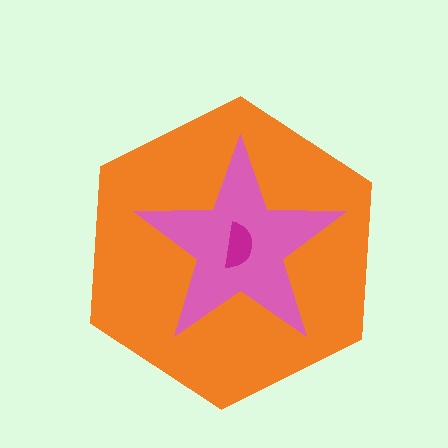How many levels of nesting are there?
3.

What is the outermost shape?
The orange hexagon.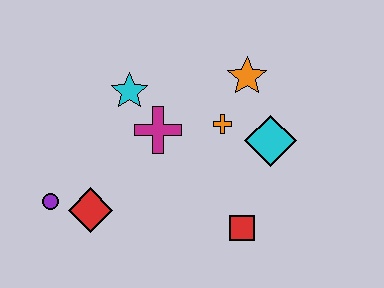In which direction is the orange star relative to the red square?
The orange star is above the red square.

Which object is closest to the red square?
The cyan diamond is closest to the red square.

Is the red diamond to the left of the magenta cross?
Yes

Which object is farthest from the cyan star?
The red square is farthest from the cyan star.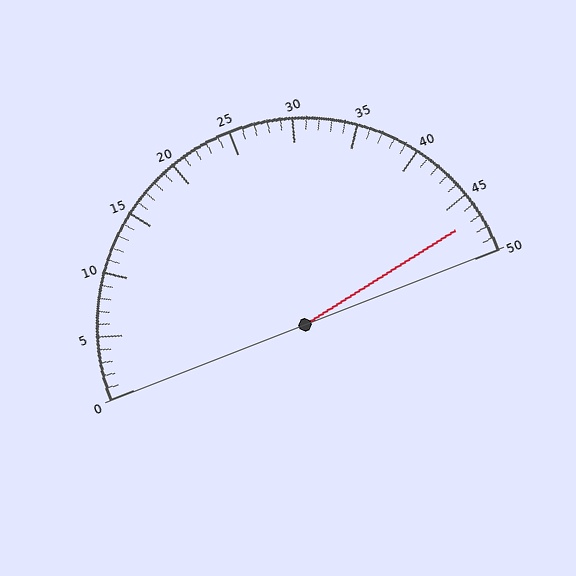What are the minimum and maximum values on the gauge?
The gauge ranges from 0 to 50.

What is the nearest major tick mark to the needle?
The nearest major tick mark is 45.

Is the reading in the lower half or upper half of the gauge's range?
The reading is in the upper half of the range (0 to 50).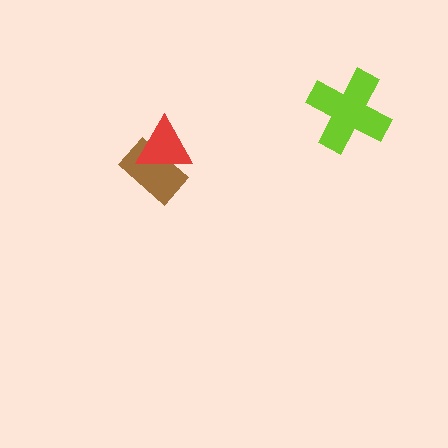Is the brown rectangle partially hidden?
Yes, it is partially covered by another shape.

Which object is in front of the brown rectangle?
The red triangle is in front of the brown rectangle.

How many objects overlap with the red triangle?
1 object overlaps with the red triangle.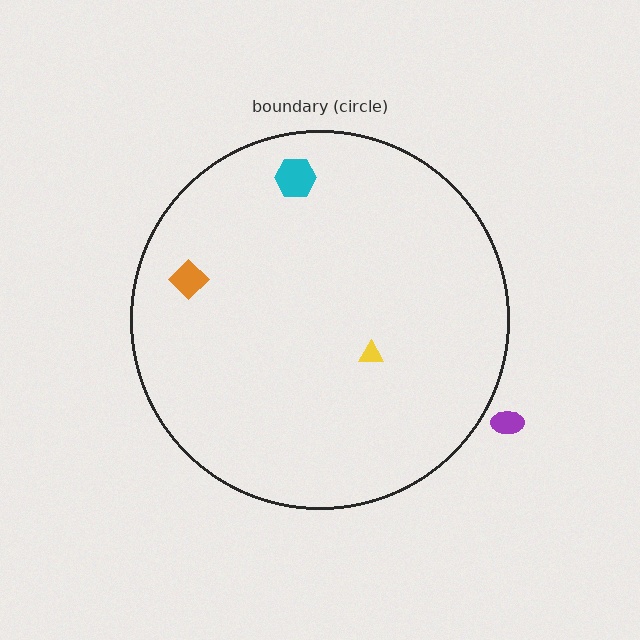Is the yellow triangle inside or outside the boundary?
Inside.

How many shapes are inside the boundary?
3 inside, 1 outside.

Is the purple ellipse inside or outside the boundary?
Outside.